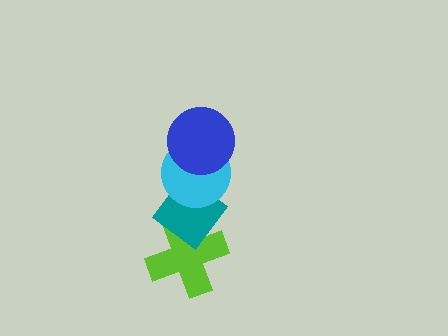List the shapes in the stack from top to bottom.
From top to bottom: the blue circle, the cyan circle, the teal diamond, the lime cross.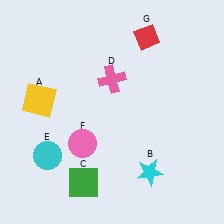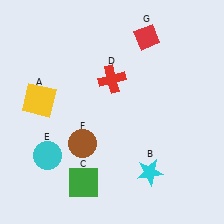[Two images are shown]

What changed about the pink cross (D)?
In Image 1, D is pink. In Image 2, it changed to red.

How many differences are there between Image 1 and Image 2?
There are 2 differences between the two images.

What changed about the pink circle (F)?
In Image 1, F is pink. In Image 2, it changed to brown.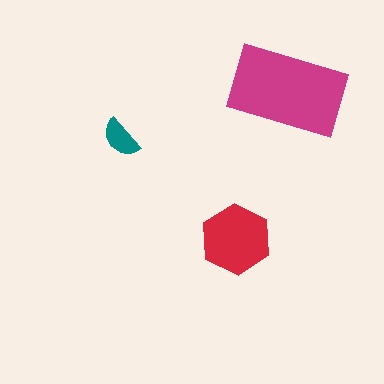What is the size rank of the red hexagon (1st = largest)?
2nd.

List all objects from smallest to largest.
The teal semicircle, the red hexagon, the magenta rectangle.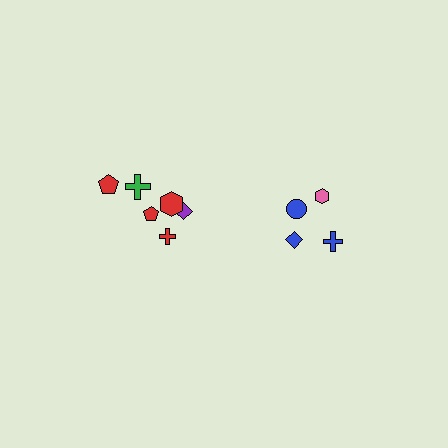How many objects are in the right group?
There are 4 objects.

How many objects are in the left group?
There are 6 objects.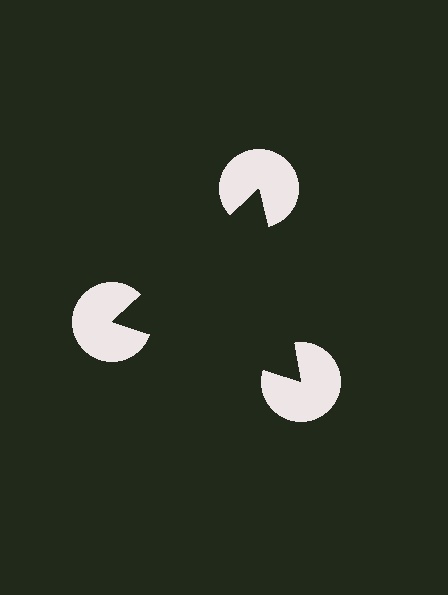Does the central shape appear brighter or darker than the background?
It typically appears slightly darker than the background, even though no actual brightness change is drawn.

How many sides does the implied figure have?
3 sides.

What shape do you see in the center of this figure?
An illusory triangle — its edges are inferred from the aligned wedge cuts in the pac-man discs, not physically drawn.